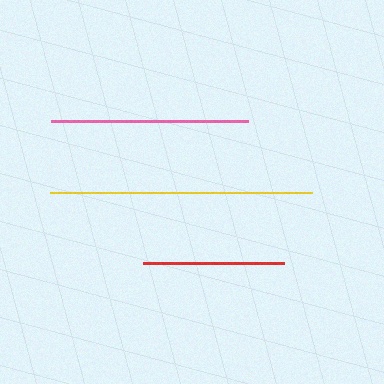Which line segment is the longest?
The yellow line is the longest at approximately 262 pixels.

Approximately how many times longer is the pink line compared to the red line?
The pink line is approximately 1.4 times the length of the red line.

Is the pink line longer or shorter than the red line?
The pink line is longer than the red line.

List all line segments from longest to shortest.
From longest to shortest: yellow, pink, red.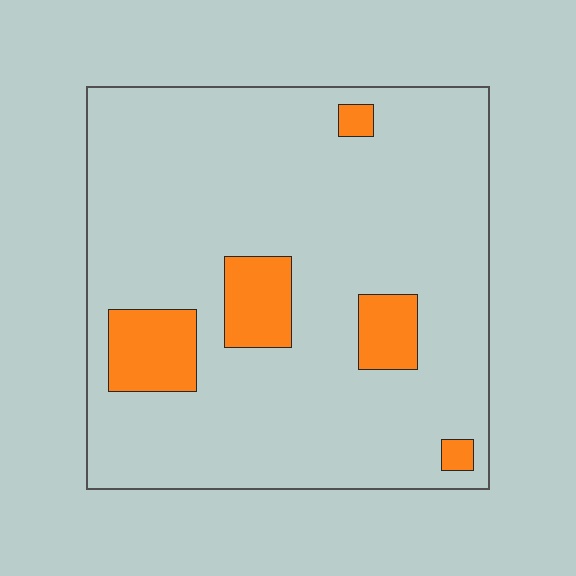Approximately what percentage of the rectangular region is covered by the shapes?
Approximately 15%.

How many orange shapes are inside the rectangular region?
5.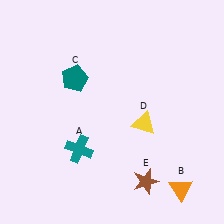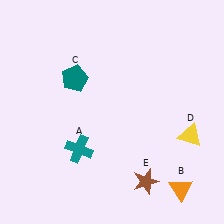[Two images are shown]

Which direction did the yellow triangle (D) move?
The yellow triangle (D) moved right.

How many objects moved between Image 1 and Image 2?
1 object moved between the two images.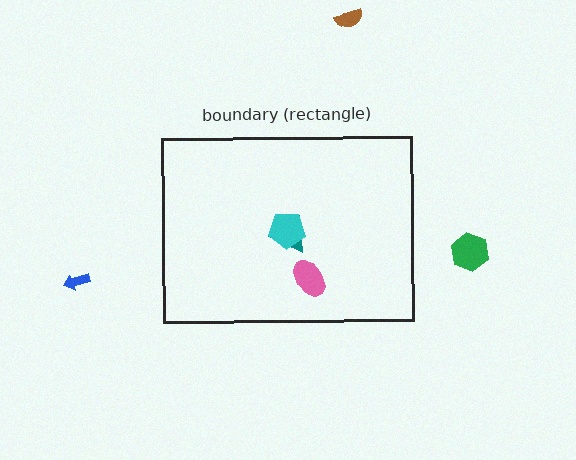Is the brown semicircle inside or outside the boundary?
Outside.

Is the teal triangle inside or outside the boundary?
Inside.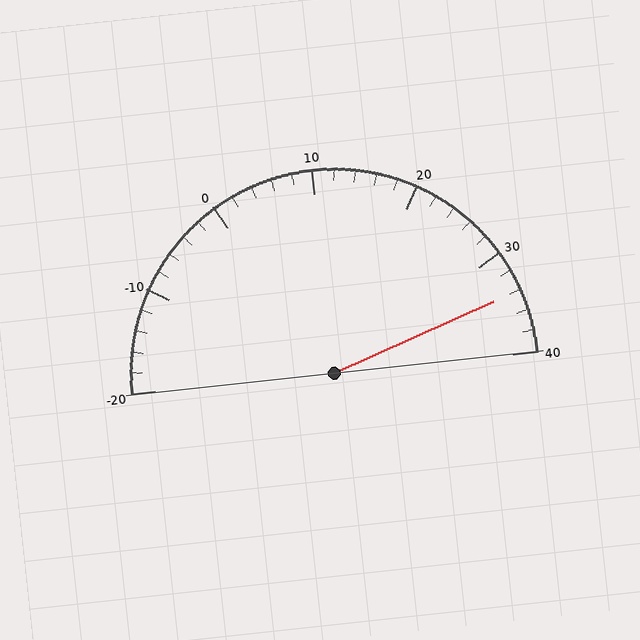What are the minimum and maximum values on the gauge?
The gauge ranges from -20 to 40.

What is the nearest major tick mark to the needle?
The nearest major tick mark is 30.